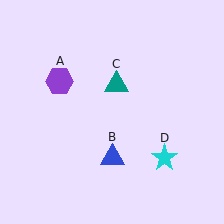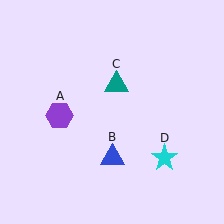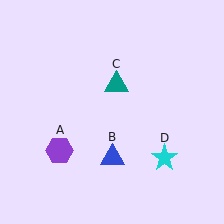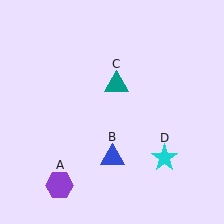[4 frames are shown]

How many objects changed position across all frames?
1 object changed position: purple hexagon (object A).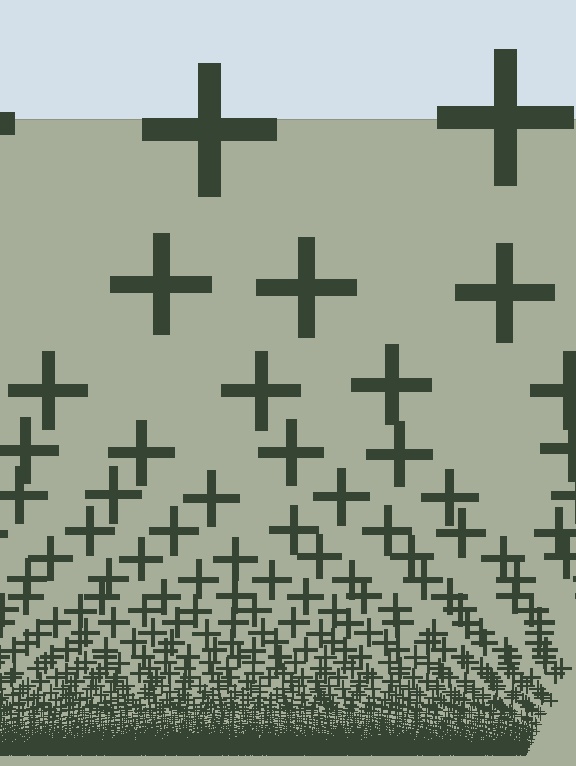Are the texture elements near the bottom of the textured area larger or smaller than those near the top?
Smaller. The gradient is inverted — elements near the bottom are smaller and denser.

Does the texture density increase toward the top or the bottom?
Density increases toward the bottom.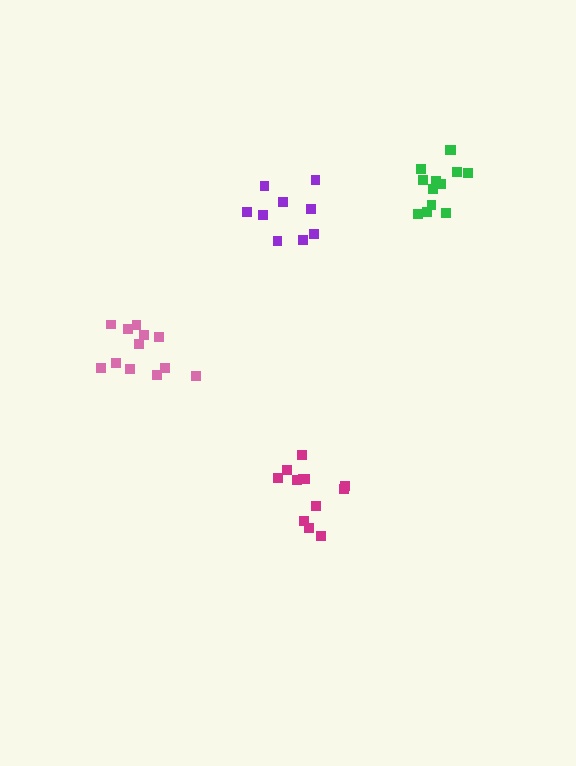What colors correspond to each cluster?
The clusters are colored: magenta, purple, pink, green.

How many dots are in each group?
Group 1: 12 dots, Group 2: 9 dots, Group 3: 12 dots, Group 4: 13 dots (46 total).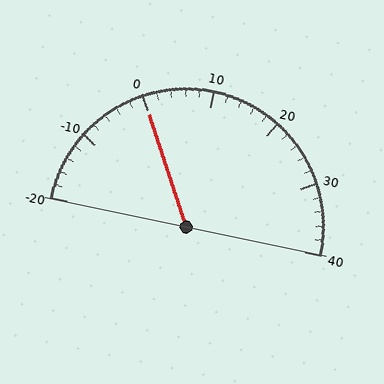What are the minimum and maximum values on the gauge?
The gauge ranges from -20 to 40.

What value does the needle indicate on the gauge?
The needle indicates approximately 0.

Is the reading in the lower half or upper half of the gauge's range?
The reading is in the lower half of the range (-20 to 40).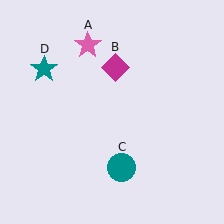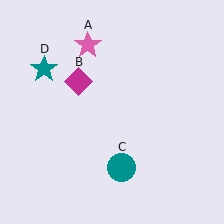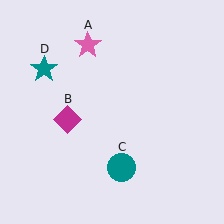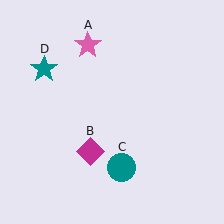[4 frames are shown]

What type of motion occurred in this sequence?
The magenta diamond (object B) rotated counterclockwise around the center of the scene.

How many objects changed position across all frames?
1 object changed position: magenta diamond (object B).